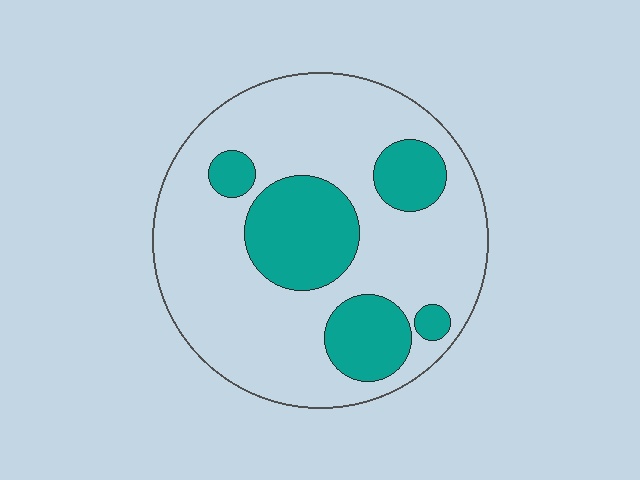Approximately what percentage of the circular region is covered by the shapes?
Approximately 25%.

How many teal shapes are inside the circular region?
5.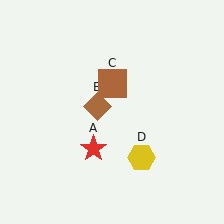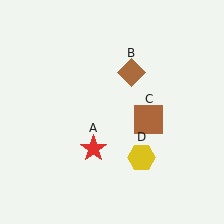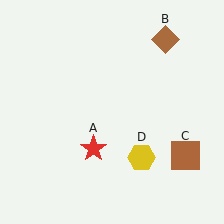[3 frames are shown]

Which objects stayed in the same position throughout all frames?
Red star (object A) and yellow hexagon (object D) remained stationary.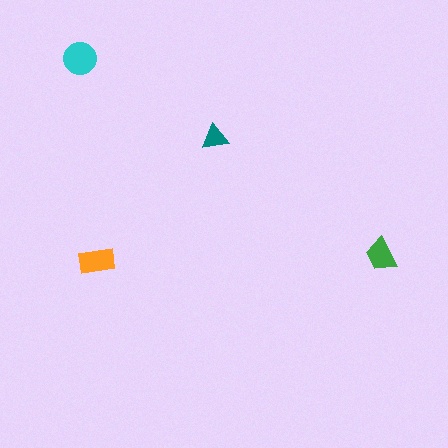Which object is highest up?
The cyan circle is topmost.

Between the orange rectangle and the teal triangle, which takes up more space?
The orange rectangle.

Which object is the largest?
The cyan circle.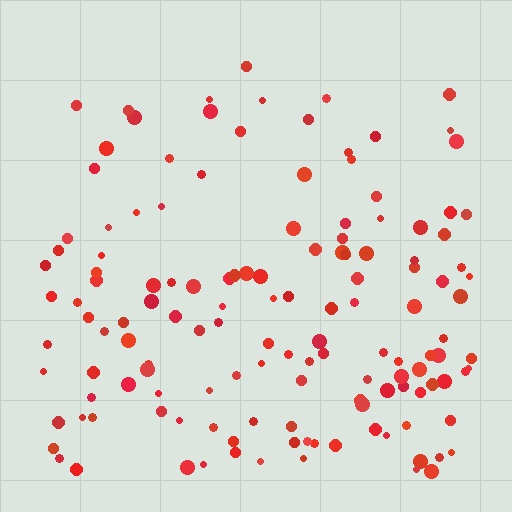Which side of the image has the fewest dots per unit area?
The top.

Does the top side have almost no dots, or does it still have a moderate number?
Still a moderate number, just noticeably fewer than the bottom.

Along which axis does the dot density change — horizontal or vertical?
Vertical.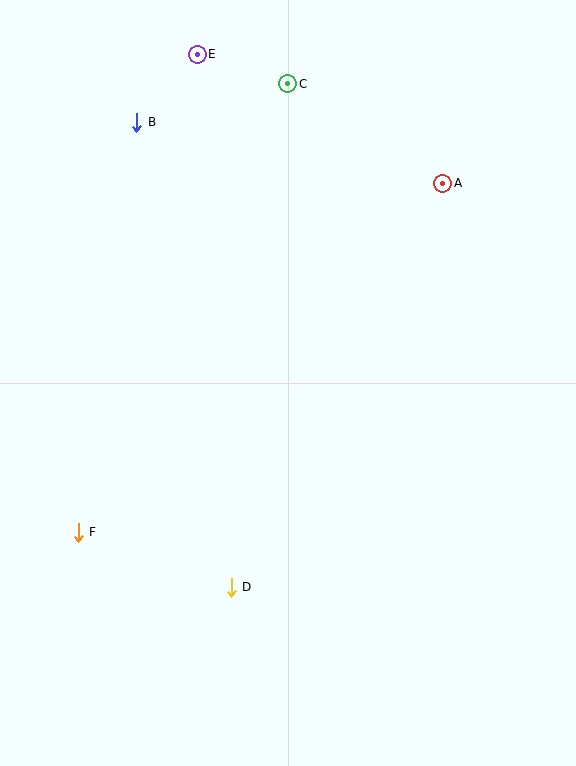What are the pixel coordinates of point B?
Point B is at (137, 122).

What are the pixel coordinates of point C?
Point C is at (288, 84).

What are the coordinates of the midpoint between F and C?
The midpoint between F and C is at (183, 308).